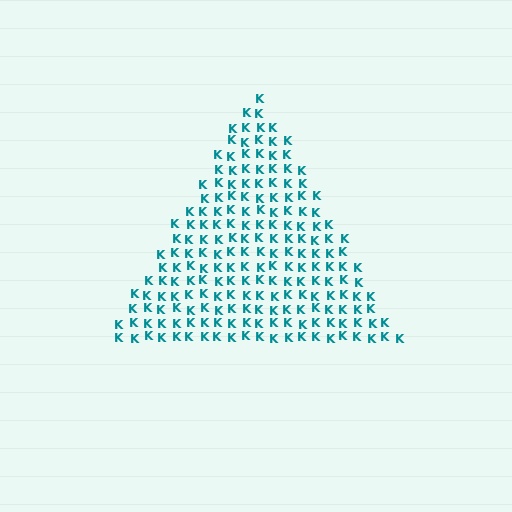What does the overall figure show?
The overall figure shows a triangle.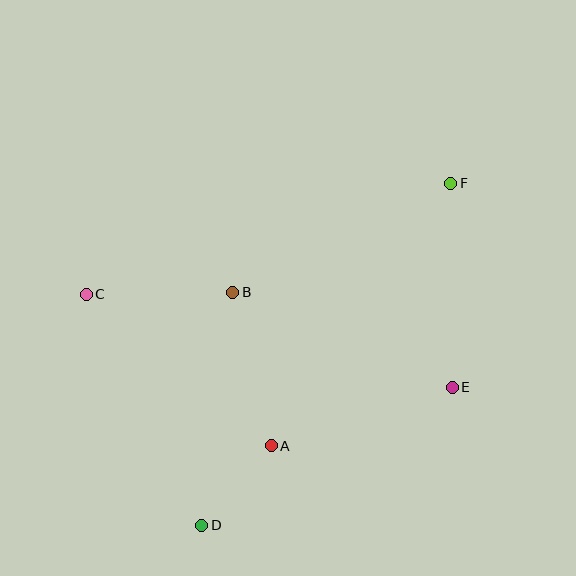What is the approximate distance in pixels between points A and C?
The distance between A and C is approximately 239 pixels.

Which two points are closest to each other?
Points A and D are closest to each other.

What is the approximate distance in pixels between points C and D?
The distance between C and D is approximately 258 pixels.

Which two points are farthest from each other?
Points D and F are farthest from each other.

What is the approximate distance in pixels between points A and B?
The distance between A and B is approximately 158 pixels.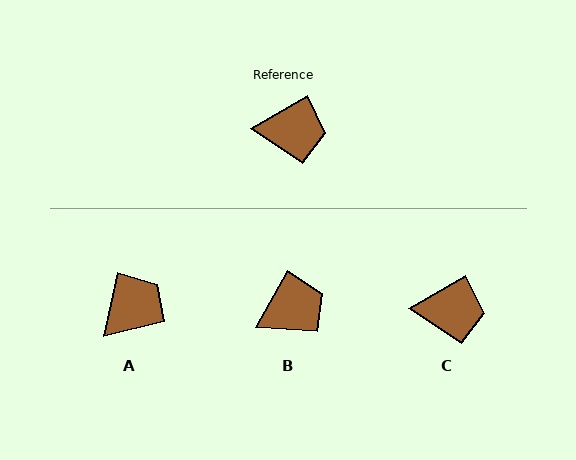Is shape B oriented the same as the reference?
No, it is off by about 30 degrees.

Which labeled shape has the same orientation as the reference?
C.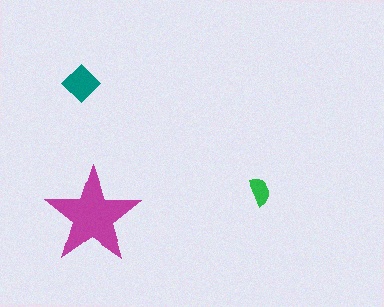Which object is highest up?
The teal diamond is topmost.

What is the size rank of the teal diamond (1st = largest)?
2nd.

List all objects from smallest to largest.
The green semicircle, the teal diamond, the magenta star.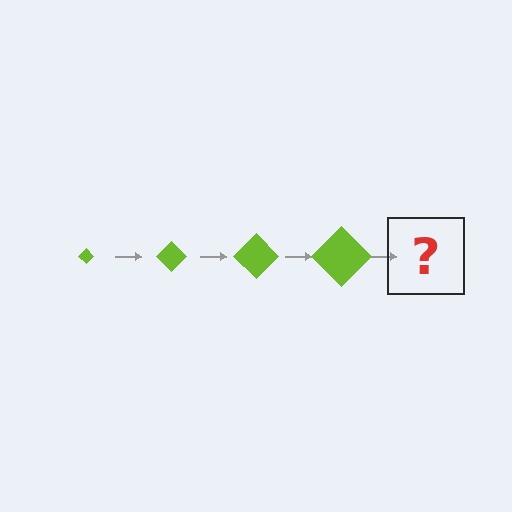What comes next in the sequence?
The next element should be a lime diamond, larger than the previous one.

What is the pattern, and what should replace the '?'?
The pattern is that the diamond gets progressively larger each step. The '?' should be a lime diamond, larger than the previous one.